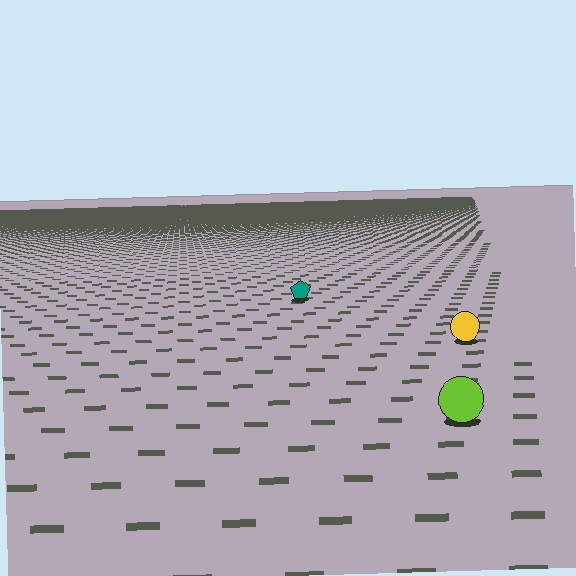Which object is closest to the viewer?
The lime circle is closest. The texture marks near it are larger and more spread out.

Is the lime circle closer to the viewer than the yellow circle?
Yes. The lime circle is closer — you can tell from the texture gradient: the ground texture is coarser near it.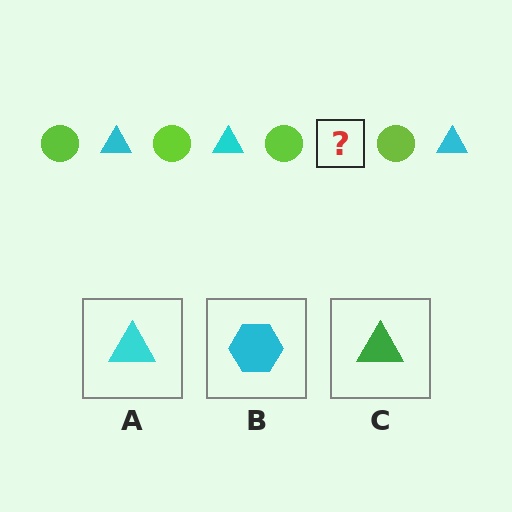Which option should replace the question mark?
Option A.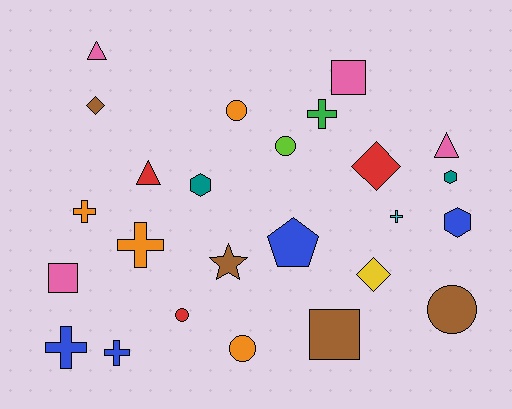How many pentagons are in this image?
There is 1 pentagon.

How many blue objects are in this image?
There are 4 blue objects.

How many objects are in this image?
There are 25 objects.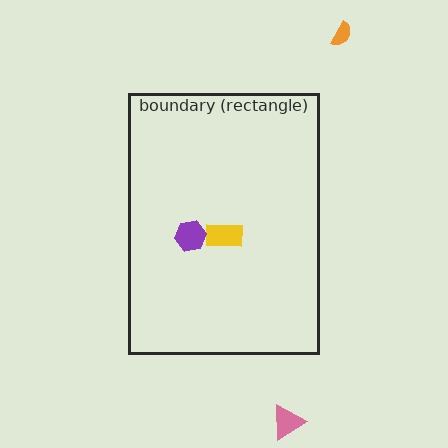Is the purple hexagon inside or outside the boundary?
Inside.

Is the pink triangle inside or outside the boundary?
Outside.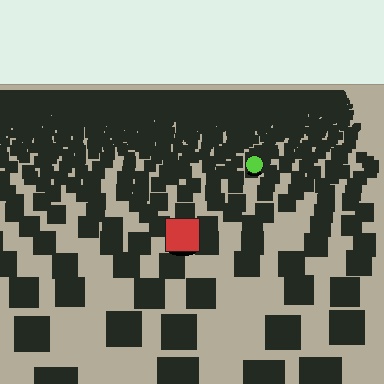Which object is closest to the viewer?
The red square is closest. The texture marks near it are larger and more spread out.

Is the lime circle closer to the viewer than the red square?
No. The red square is closer — you can tell from the texture gradient: the ground texture is coarser near it.